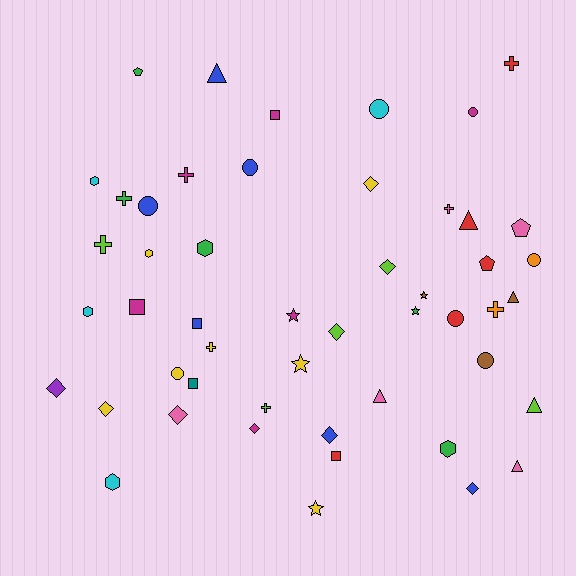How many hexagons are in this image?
There are 6 hexagons.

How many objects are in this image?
There are 50 objects.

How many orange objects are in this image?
There are 2 orange objects.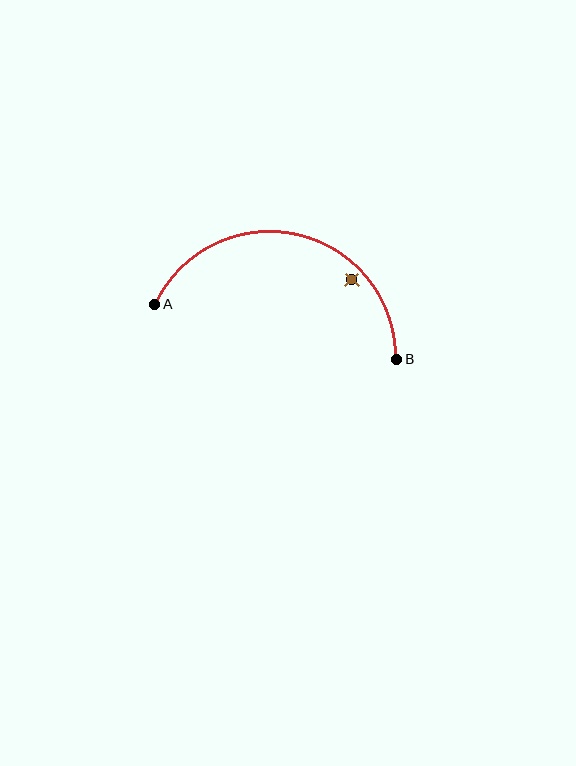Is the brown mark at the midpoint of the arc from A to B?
No — the brown mark does not lie on the arc at all. It sits slightly inside the curve.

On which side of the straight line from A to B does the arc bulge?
The arc bulges above the straight line connecting A and B.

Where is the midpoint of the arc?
The arc midpoint is the point on the curve farthest from the straight line joining A and B. It sits above that line.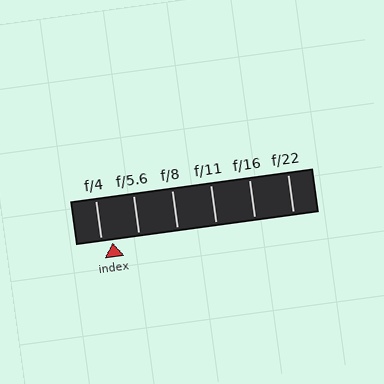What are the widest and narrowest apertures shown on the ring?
The widest aperture shown is f/4 and the narrowest is f/22.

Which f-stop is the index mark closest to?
The index mark is closest to f/4.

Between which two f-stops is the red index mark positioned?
The index mark is between f/4 and f/5.6.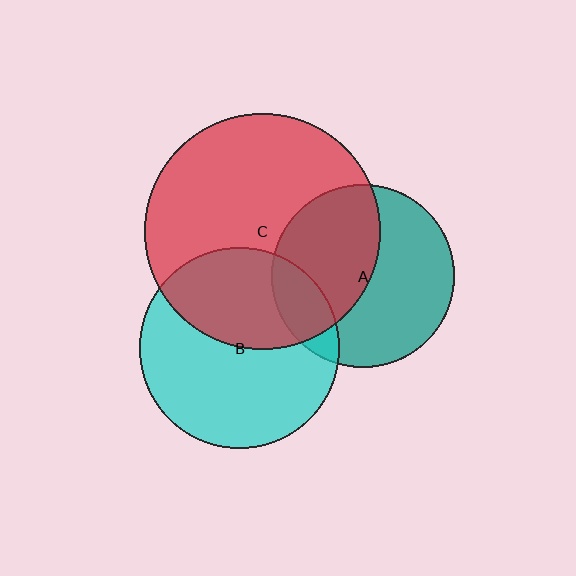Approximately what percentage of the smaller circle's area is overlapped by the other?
Approximately 40%.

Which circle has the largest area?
Circle C (red).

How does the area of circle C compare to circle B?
Approximately 1.4 times.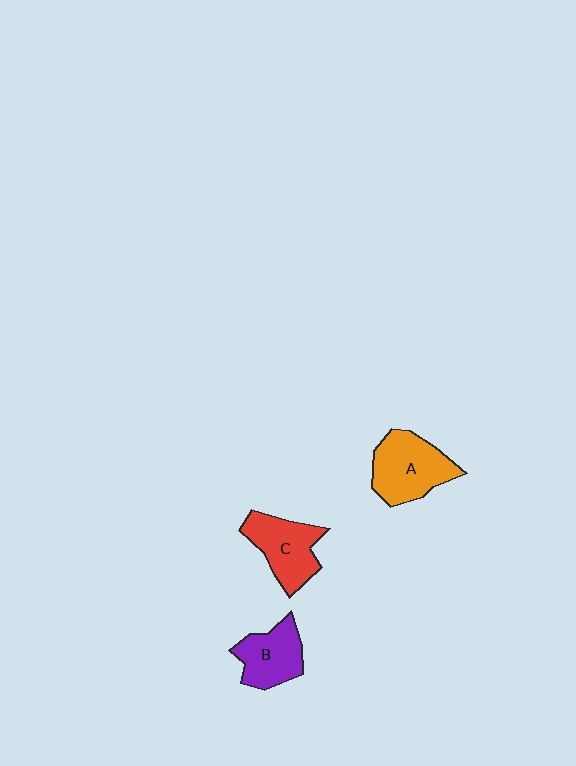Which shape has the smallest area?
Shape B (purple).